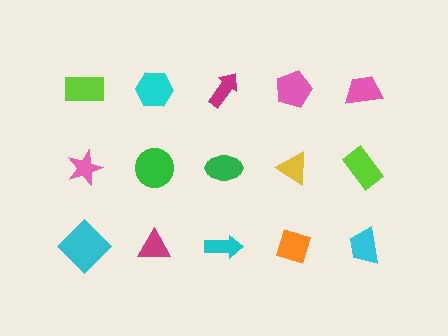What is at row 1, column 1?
A lime rectangle.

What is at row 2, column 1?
A pink star.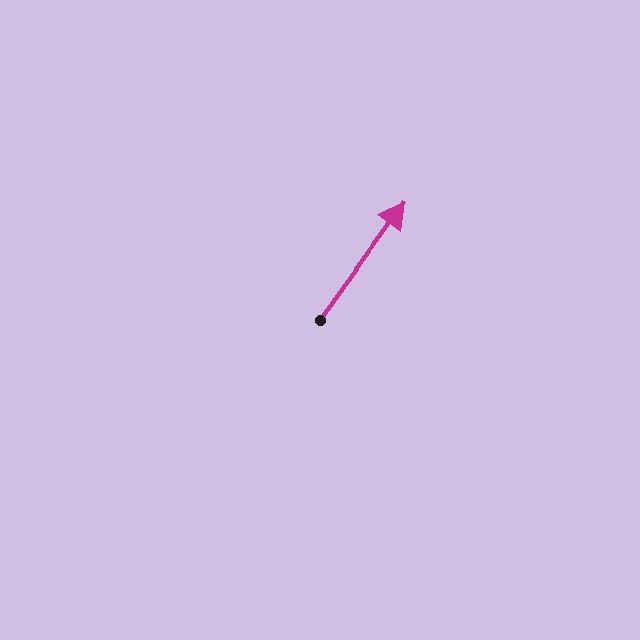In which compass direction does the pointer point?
Northeast.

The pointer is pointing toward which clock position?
Roughly 1 o'clock.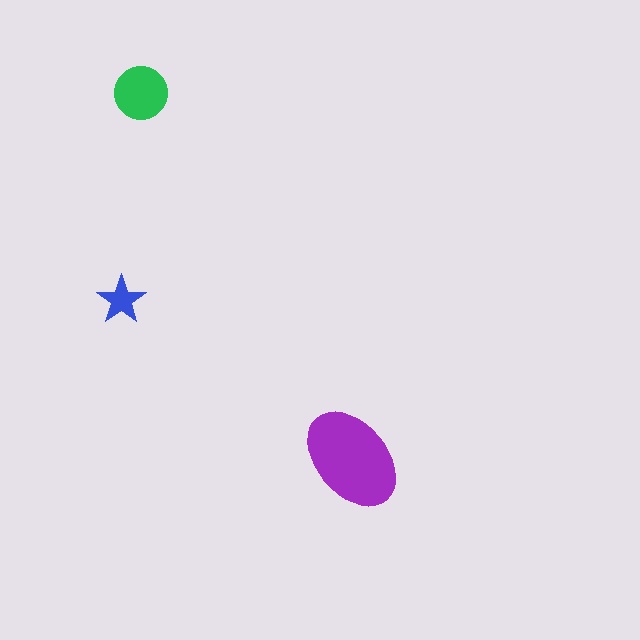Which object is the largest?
The purple ellipse.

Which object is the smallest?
The blue star.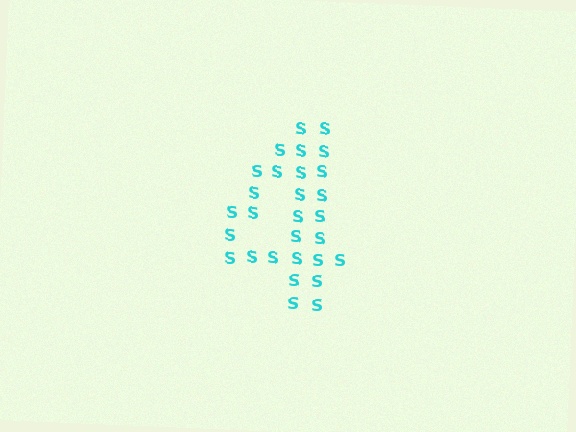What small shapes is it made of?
It is made of small letter S's.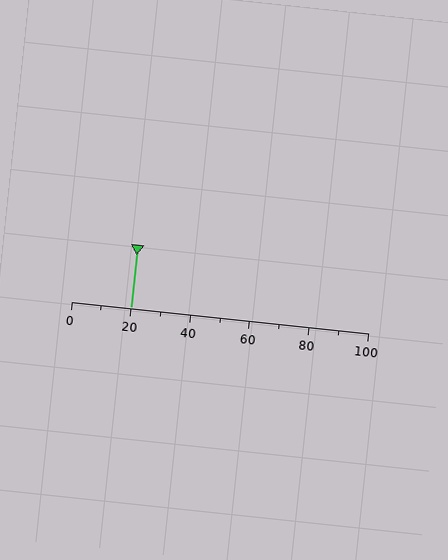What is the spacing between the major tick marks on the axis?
The major ticks are spaced 20 apart.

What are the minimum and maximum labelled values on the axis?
The axis runs from 0 to 100.